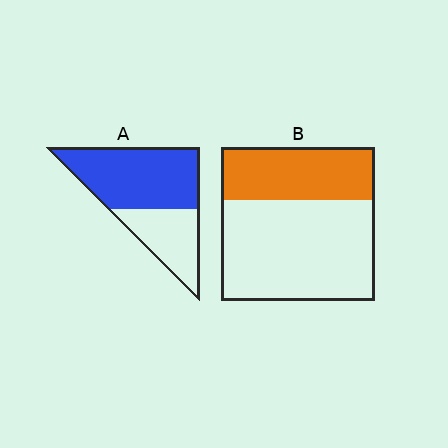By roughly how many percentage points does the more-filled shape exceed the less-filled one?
By roughly 30 percentage points (A over B).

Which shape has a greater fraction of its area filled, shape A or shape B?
Shape A.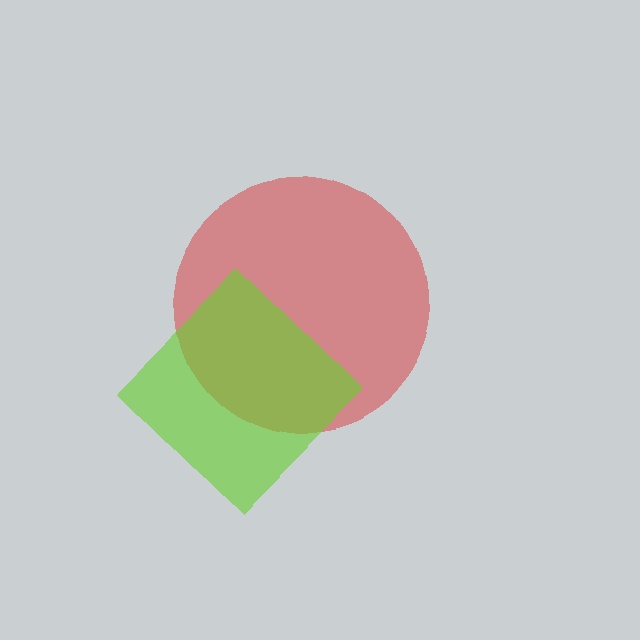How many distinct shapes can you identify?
There are 2 distinct shapes: a red circle, a lime diamond.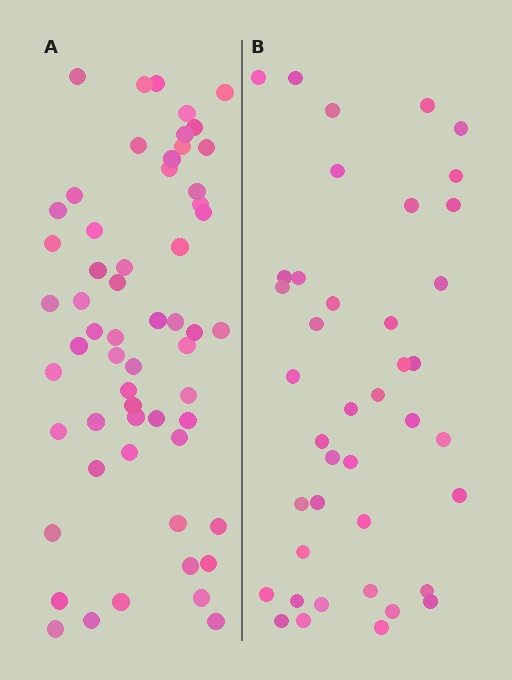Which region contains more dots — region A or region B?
Region A (the left region) has more dots.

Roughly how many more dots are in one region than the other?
Region A has approximately 15 more dots than region B.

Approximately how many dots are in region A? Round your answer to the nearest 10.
About 60 dots. (The exact count is 58, which rounds to 60.)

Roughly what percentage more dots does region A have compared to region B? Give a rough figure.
About 40% more.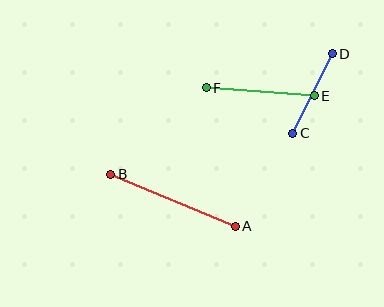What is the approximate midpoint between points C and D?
The midpoint is at approximately (313, 94) pixels.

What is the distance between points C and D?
The distance is approximately 89 pixels.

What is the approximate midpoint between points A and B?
The midpoint is at approximately (173, 200) pixels.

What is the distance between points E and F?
The distance is approximately 108 pixels.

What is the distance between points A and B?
The distance is approximately 135 pixels.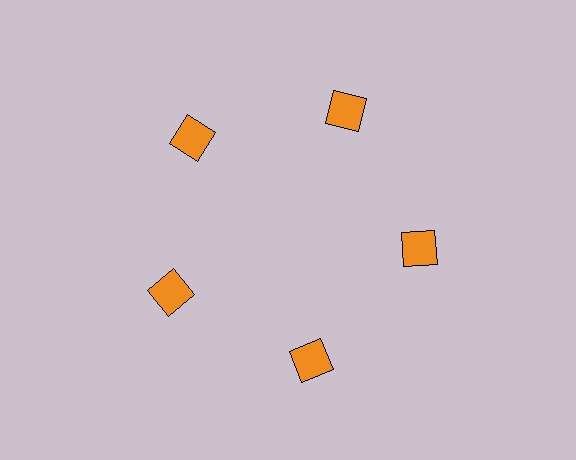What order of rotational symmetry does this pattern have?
This pattern has 5-fold rotational symmetry.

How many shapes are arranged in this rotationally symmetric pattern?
There are 5 shapes, arranged in 5 groups of 1.